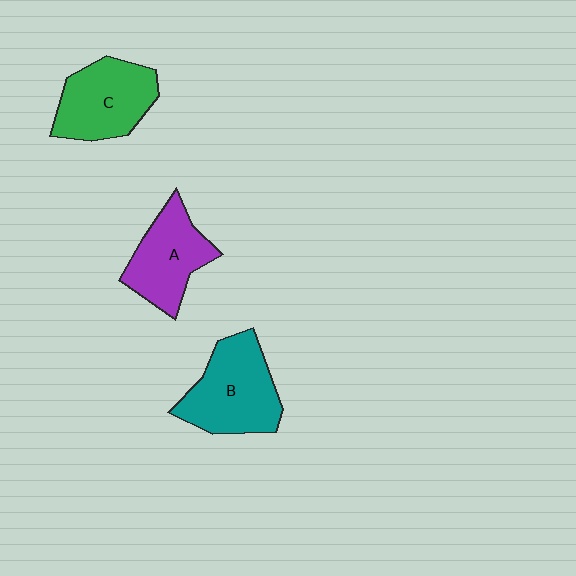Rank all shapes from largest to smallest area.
From largest to smallest: B (teal), C (green), A (purple).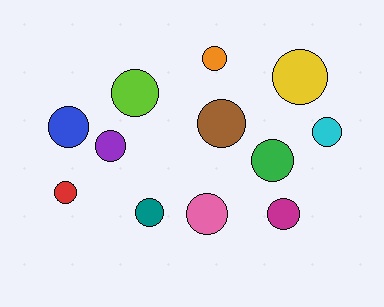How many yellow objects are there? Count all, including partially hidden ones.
There is 1 yellow object.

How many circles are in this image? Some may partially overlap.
There are 12 circles.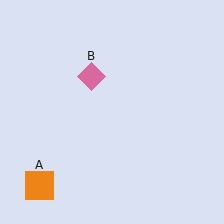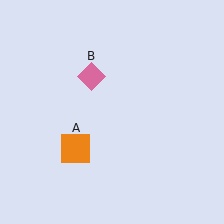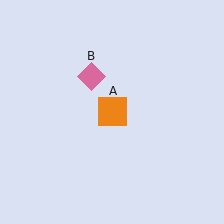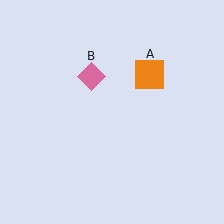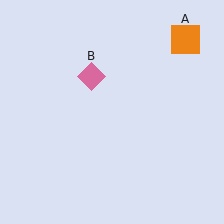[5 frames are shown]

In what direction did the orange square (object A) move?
The orange square (object A) moved up and to the right.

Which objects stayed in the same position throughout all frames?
Pink diamond (object B) remained stationary.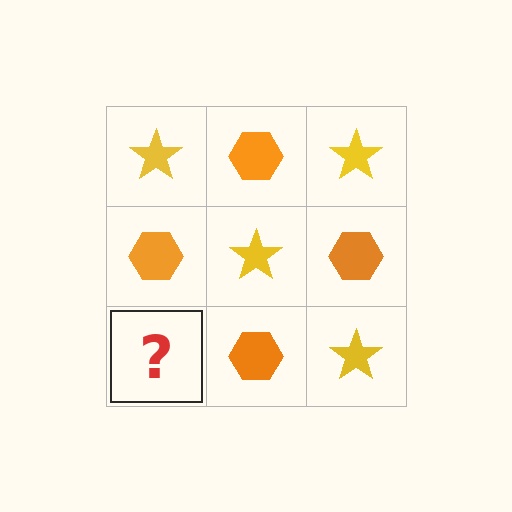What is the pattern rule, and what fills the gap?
The rule is that it alternates yellow star and orange hexagon in a checkerboard pattern. The gap should be filled with a yellow star.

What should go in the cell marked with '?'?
The missing cell should contain a yellow star.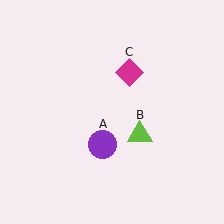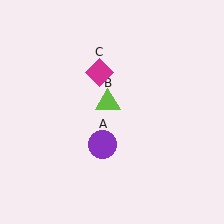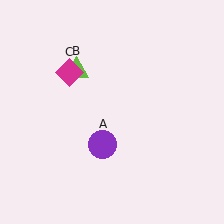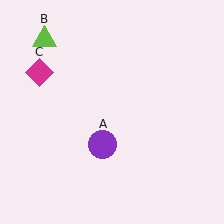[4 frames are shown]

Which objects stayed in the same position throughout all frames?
Purple circle (object A) remained stationary.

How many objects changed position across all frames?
2 objects changed position: lime triangle (object B), magenta diamond (object C).